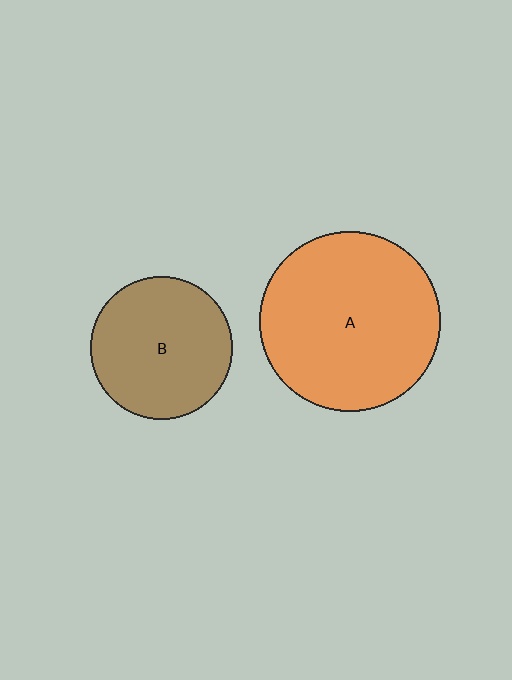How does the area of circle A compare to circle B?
Approximately 1.6 times.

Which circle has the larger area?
Circle A (orange).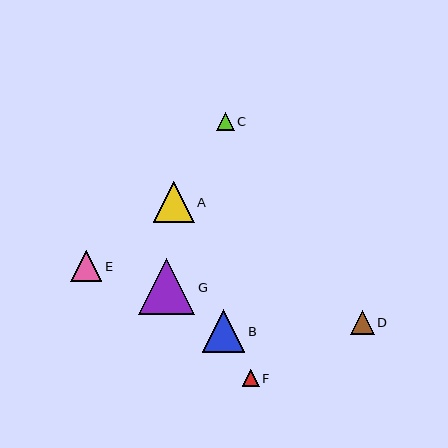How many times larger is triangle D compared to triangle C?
Triangle D is approximately 1.4 times the size of triangle C.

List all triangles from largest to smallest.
From largest to smallest: G, B, A, E, D, C, F.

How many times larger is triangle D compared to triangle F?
Triangle D is approximately 1.4 times the size of triangle F.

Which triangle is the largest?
Triangle G is the largest with a size of approximately 56 pixels.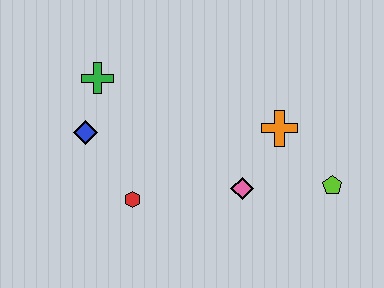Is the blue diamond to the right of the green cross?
No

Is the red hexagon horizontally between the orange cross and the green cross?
Yes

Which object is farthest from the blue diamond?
The lime pentagon is farthest from the blue diamond.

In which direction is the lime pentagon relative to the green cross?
The lime pentagon is to the right of the green cross.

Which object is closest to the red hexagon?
The blue diamond is closest to the red hexagon.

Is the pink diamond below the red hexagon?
No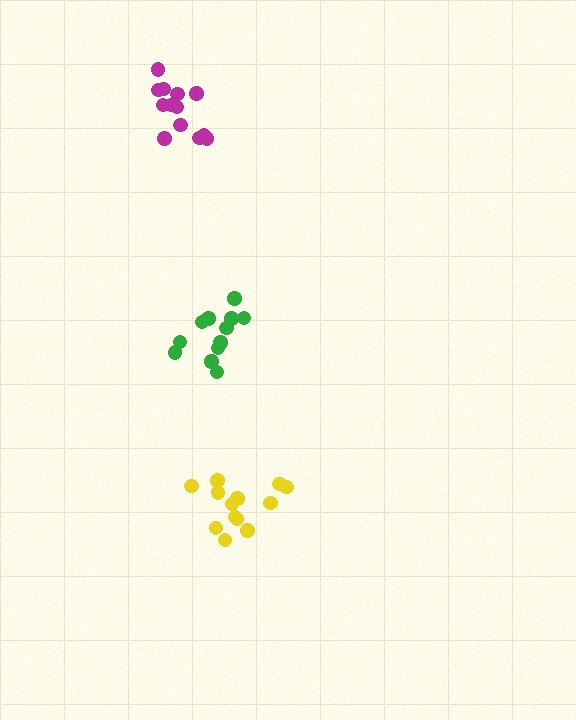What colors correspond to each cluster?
The clusters are colored: yellow, green, magenta.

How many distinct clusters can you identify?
There are 3 distinct clusters.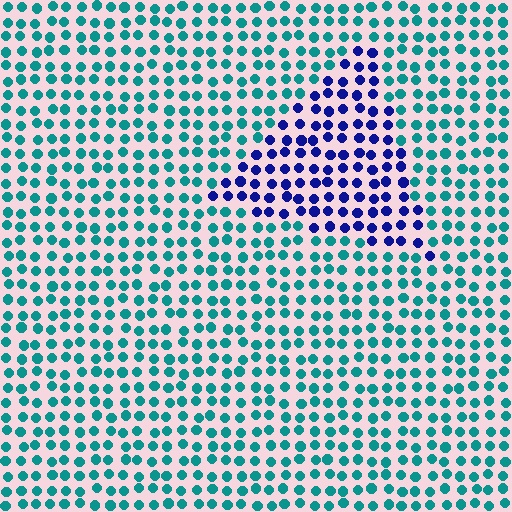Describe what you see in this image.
The image is filled with small teal elements in a uniform arrangement. A triangle-shaped region is visible where the elements are tinted to a slightly different hue, forming a subtle color boundary.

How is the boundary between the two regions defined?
The boundary is defined purely by a slight shift in hue (about 60 degrees). Spacing, size, and orientation are identical on both sides.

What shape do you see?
I see a triangle.